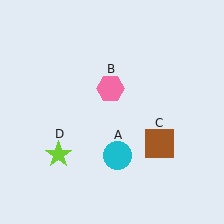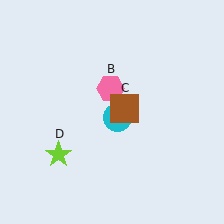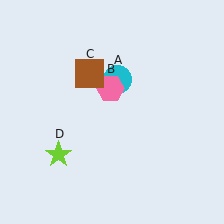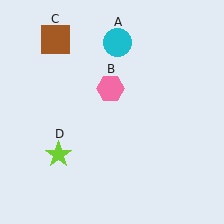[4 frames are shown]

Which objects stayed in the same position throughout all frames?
Pink hexagon (object B) and lime star (object D) remained stationary.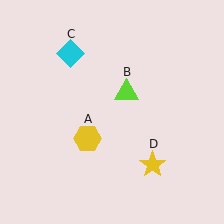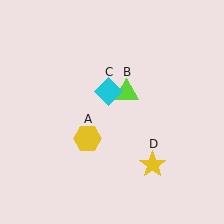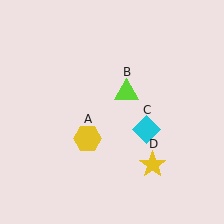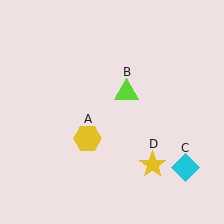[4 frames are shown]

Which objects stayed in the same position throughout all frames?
Yellow hexagon (object A) and lime triangle (object B) and yellow star (object D) remained stationary.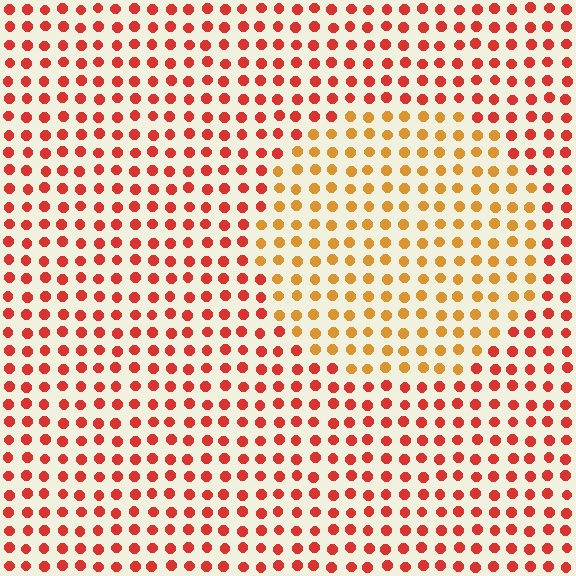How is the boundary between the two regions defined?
The boundary is defined purely by a slight shift in hue (about 35 degrees). Spacing, size, and orientation are identical on both sides.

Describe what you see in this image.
The image is filled with small red elements in a uniform arrangement. A circle-shaped region is visible where the elements are tinted to a slightly different hue, forming a subtle color boundary.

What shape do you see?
I see a circle.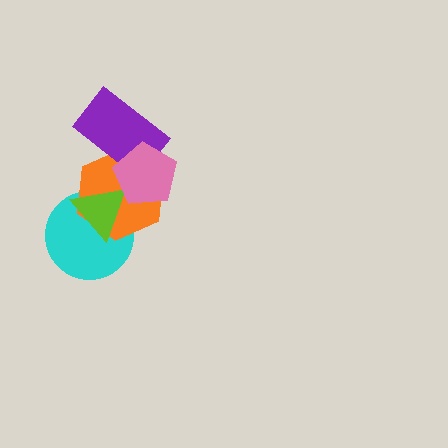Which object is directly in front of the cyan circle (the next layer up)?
The orange hexagon is directly in front of the cyan circle.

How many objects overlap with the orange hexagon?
4 objects overlap with the orange hexagon.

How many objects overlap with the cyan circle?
2 objects overlap with the cyan circle.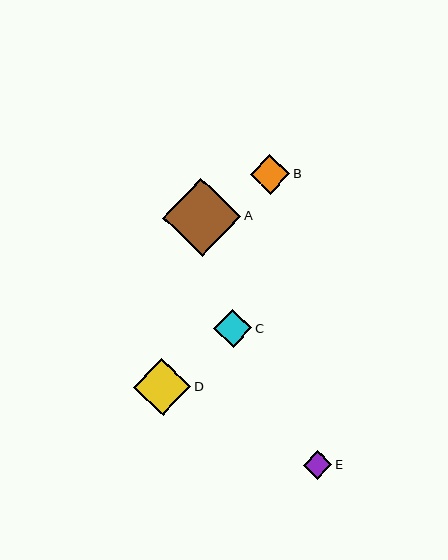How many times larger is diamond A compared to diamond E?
Diamond A is approximately 2.8 times the size of diamond E.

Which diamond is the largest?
Diamond A is the largest with a size of approximately 78 pixels.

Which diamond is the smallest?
Diamond E is the smallest with a size of approximately 28 pixels.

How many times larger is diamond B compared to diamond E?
Diamond B is approximately 1.4 times the size of diamond E.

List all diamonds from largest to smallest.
From largest to smallest: A, D, B, C, E.